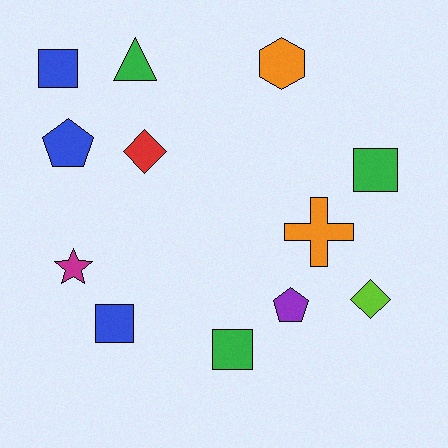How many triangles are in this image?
There is 1 triangle.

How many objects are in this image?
There are 12 objects.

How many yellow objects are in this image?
There are no yellow objects.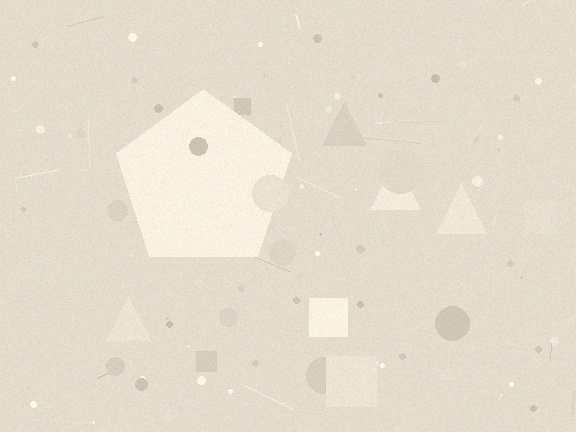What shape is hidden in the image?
A pentagon is hidden in the image.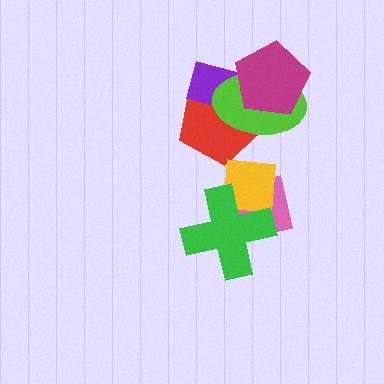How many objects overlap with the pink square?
2 objects overlap with the pink square.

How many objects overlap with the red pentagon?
3 objects overlap with the red pentagon.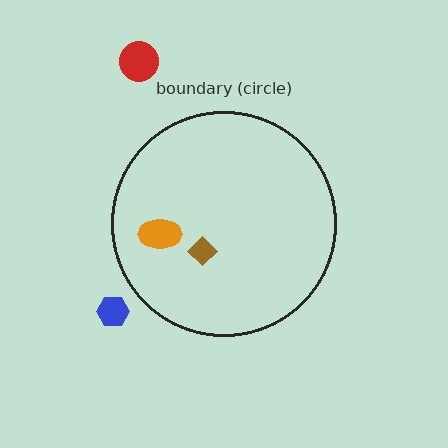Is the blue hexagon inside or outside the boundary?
Outside.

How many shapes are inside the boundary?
2 inside, 2 outside.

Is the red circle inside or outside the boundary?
Outside.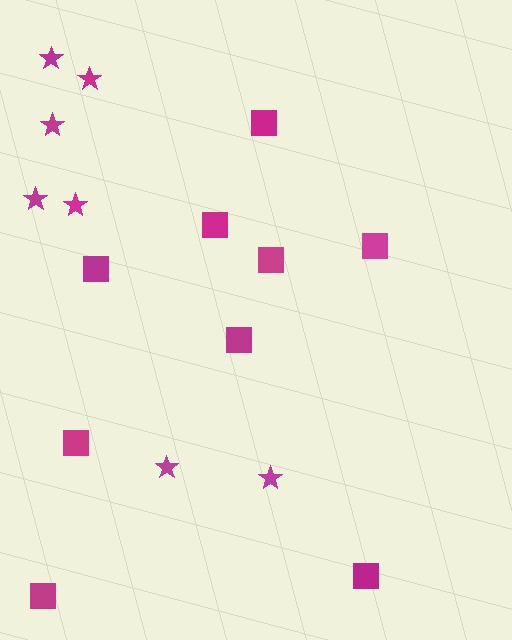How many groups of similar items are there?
There are 2 groups: one group of stars (7) and one group of squares (9).